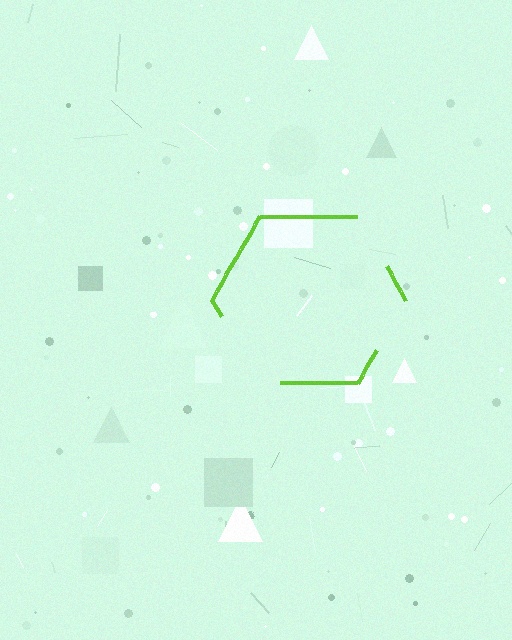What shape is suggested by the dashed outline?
The dashed outline suggests a hexagon.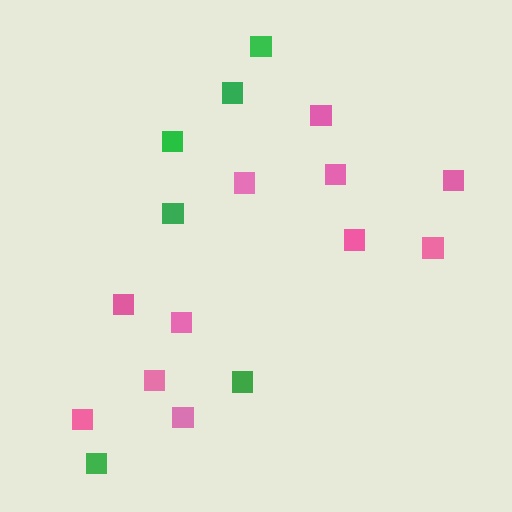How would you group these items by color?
There are 2 groups: one group of pink squares (11) and one group of green squares (6).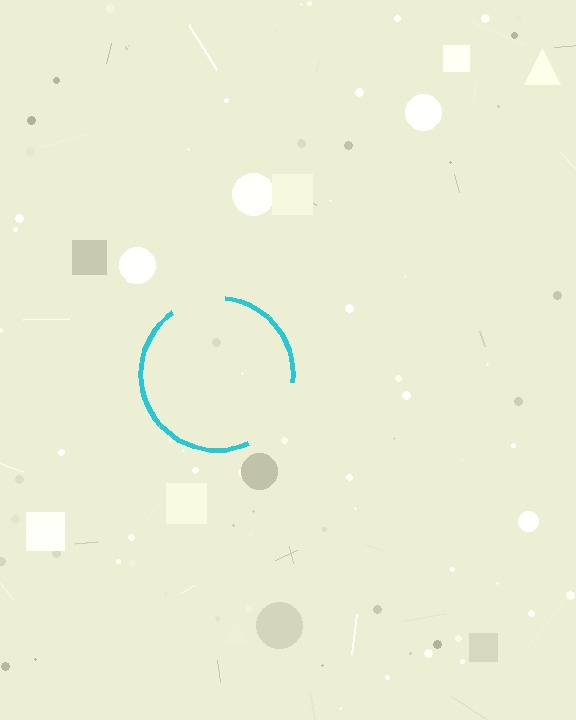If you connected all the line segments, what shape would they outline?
They would outline a circle.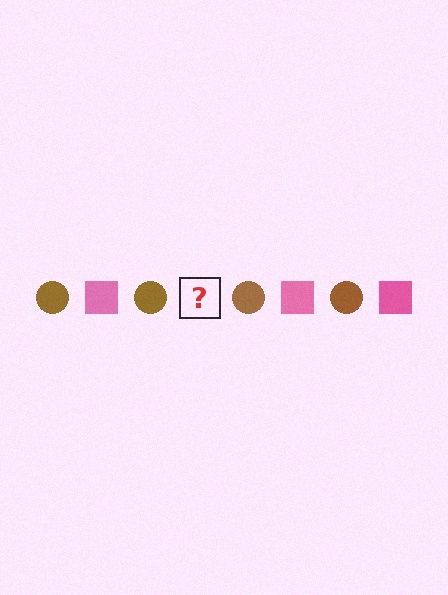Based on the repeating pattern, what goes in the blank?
The blank should be a pink square.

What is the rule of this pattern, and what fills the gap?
The rule is that the pattern alternates between brown circle and pink square. The gap should be filled with a pink square.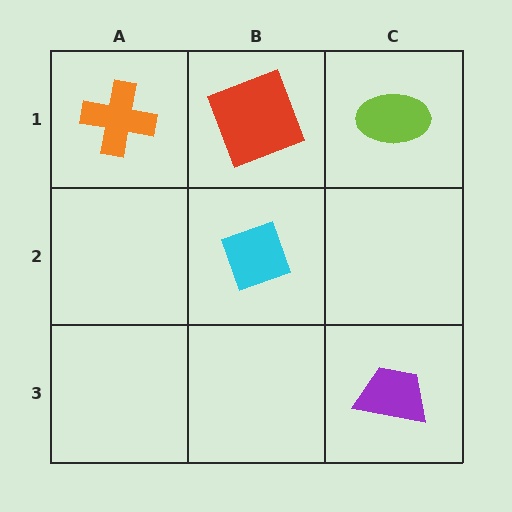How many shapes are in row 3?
1 shape.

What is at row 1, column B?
A red square.